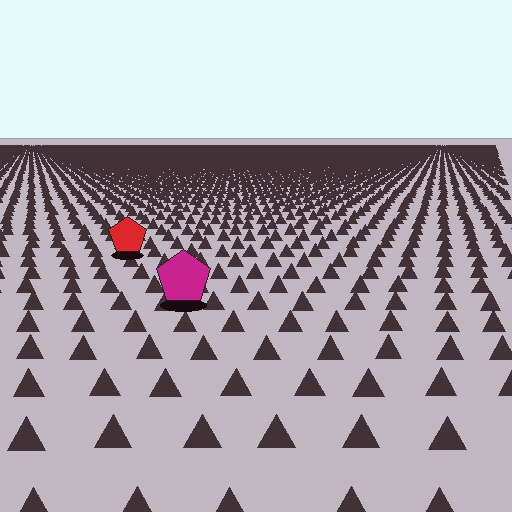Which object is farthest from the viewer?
The red pentagon is farthest from the viewer. It appears smaller and the ground texture around it is denser.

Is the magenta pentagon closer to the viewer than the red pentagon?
Yes. The magenta pentagon is closer — you can tell from the texture gradient: the ground texture is coarser near it.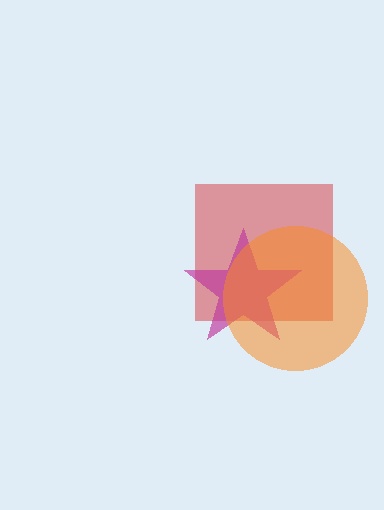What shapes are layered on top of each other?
The layered shapes are: a red square, a magenta star, an orange circle.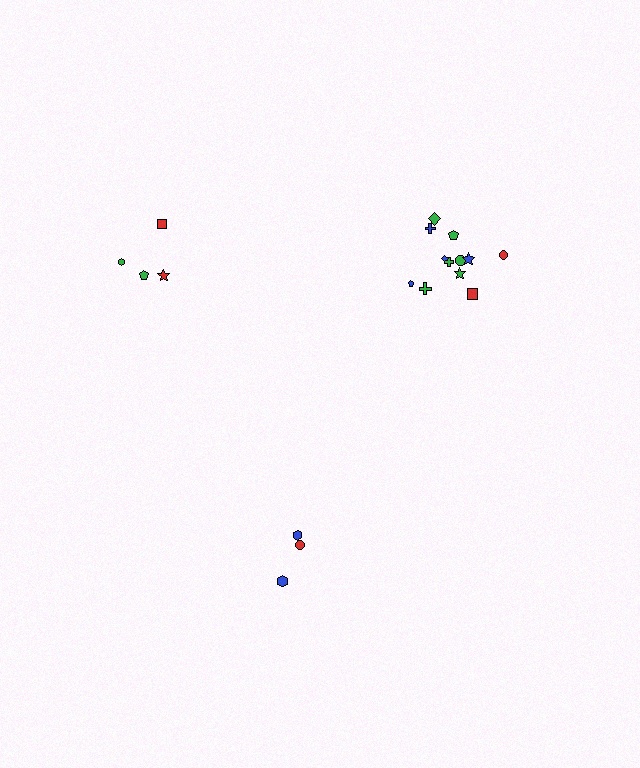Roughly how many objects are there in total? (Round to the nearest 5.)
Roughly 20 objects in total.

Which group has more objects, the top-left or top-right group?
The top-right group.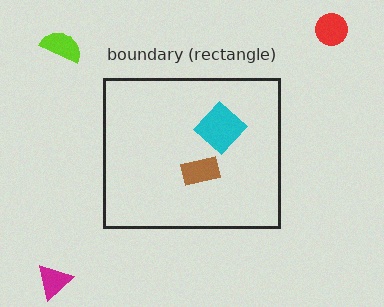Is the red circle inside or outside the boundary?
Outside.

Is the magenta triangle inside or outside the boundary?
Outside.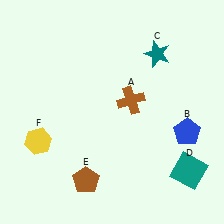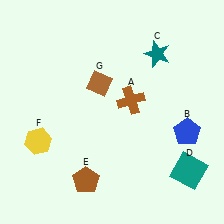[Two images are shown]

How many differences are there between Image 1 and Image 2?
There is 1 difference between the two images.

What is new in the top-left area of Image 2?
A brown diamond (G) was added in the top-left area of Image 2.